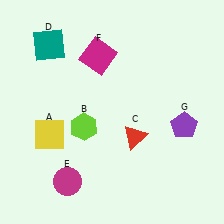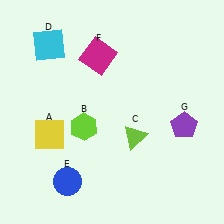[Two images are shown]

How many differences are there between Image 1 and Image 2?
There are 3 differences between the two images.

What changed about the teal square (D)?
In Image 1, D is teal. In Image 2, it changed to cyan.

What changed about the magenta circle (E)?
In Image 1, E is magenta. In Image 2, it changed to blue.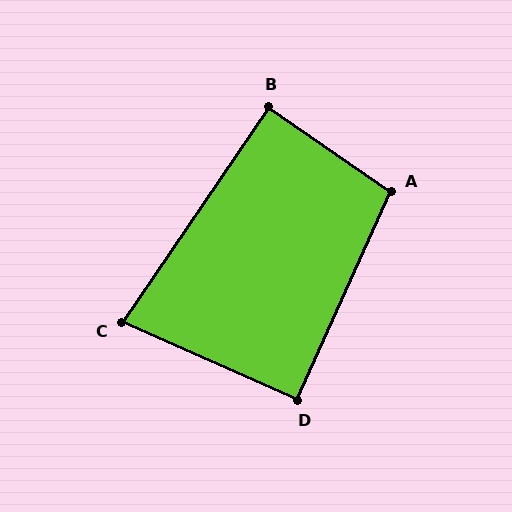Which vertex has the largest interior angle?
A, at approximately 100 degrees.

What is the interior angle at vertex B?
Approximately 90 degrees (approximately right).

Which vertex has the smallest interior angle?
C, at approximately 80 degrees.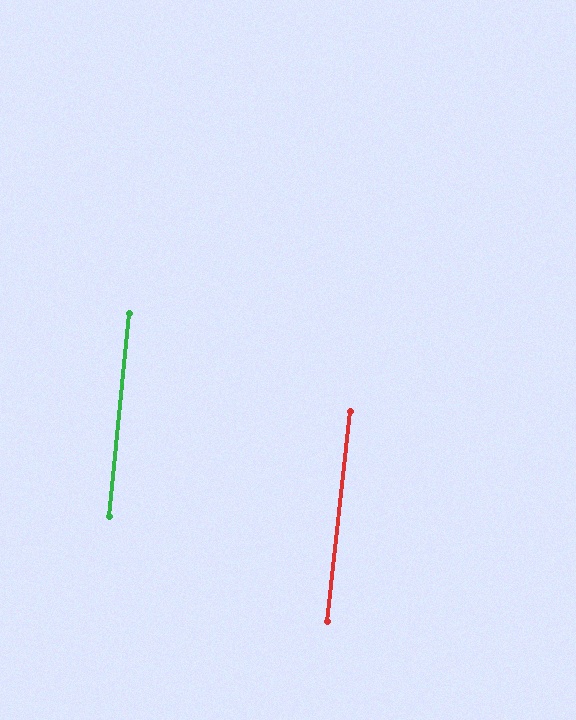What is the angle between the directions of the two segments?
Approximately 1 degree.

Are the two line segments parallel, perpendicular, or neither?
Parallel — their directions differ by only 0.6°.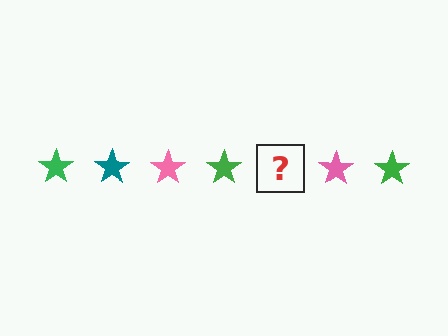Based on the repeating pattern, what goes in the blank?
The blank should be a teal star.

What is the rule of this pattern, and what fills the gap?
The rule is that the pattern cycles through green, teal, pink stars. The gap should be filled with a teal star.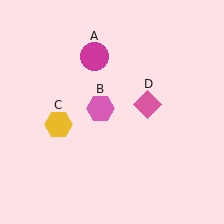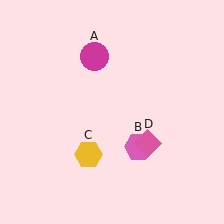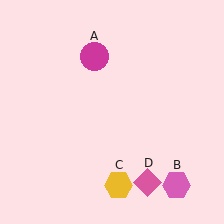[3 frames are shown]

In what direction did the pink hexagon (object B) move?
The pink hexagon (object B) moved down and to the right.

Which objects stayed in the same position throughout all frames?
Magenta circle (object A) remained stationary.